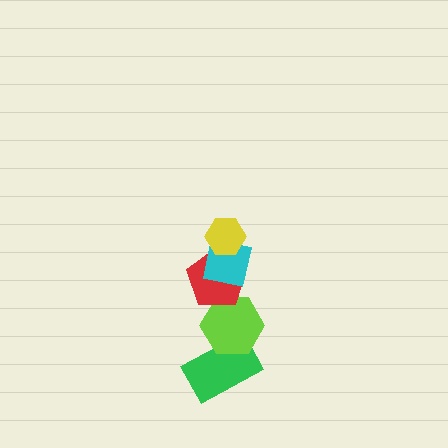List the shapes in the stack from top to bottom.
From top to bottom: the yellow hexagon, the cyan square, the red pentagon, the lime hexagon, the green rectangle.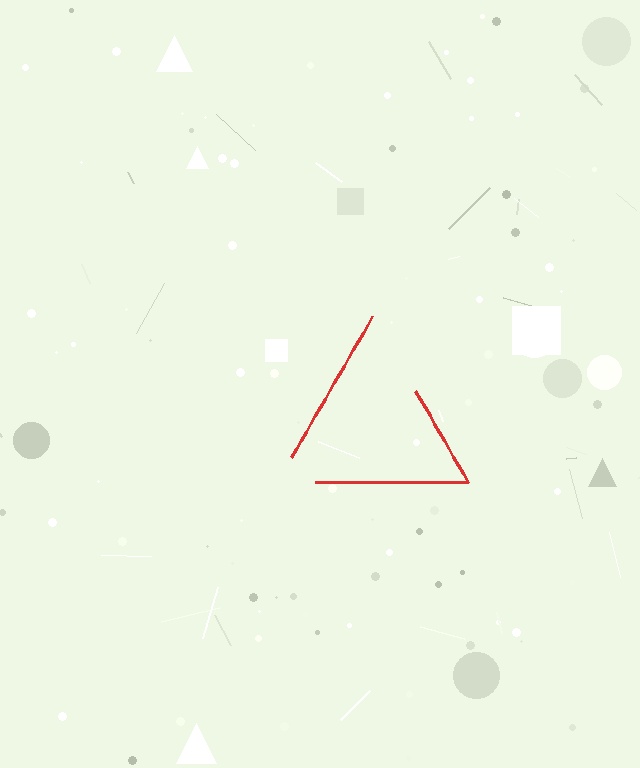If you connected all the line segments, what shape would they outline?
They would outline a triangle.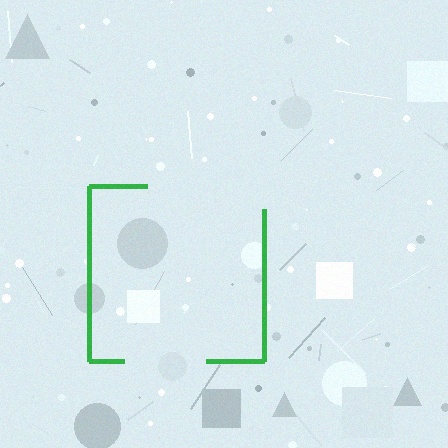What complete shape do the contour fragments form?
The contour fragments form a square.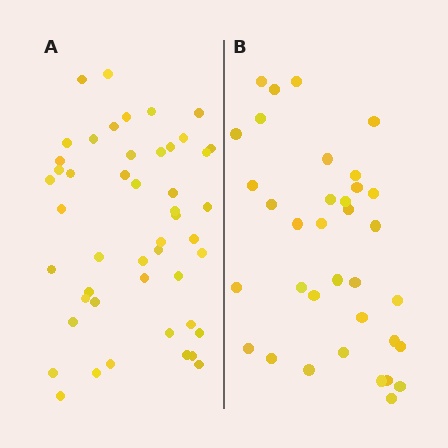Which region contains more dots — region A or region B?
Region A (the left region) has more dots.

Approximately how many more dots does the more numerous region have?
Region A has approximately 15 more dots than region B.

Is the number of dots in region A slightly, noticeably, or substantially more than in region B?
Region A has noticeably more, but not dramatically so. The ratio is roughly 1.4 to 1.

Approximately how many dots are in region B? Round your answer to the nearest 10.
About 40 dots. (The exact count is 35, which rounds to 40.)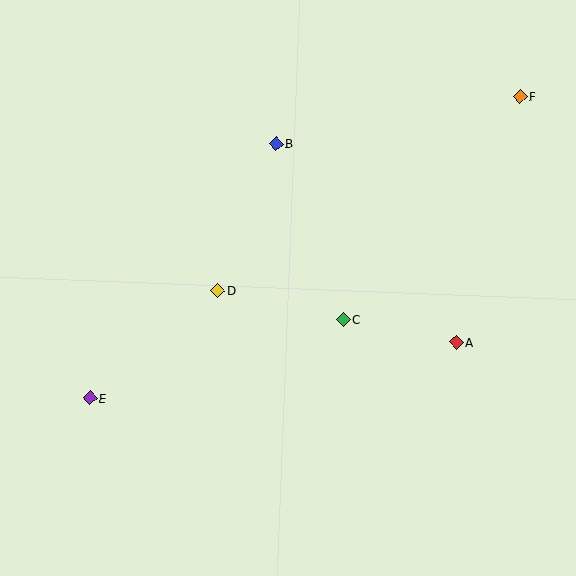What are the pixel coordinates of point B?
Point B is at (276, 143).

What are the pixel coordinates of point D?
Point D is at (218, 290).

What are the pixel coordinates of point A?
Point A is at (456, 342).